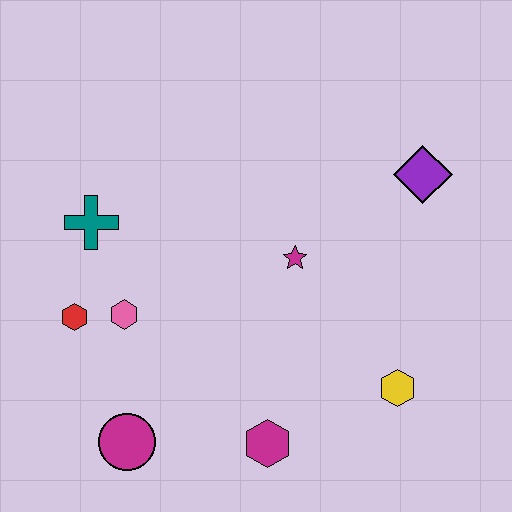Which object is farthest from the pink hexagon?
The purple diamond is farthest from the pink hexagon.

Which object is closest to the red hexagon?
The pink hexagon is closest to the red hexagon.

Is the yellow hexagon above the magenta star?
No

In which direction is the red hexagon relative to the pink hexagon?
The red hexagon is to the left of the pink hexagon.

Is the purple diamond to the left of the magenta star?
No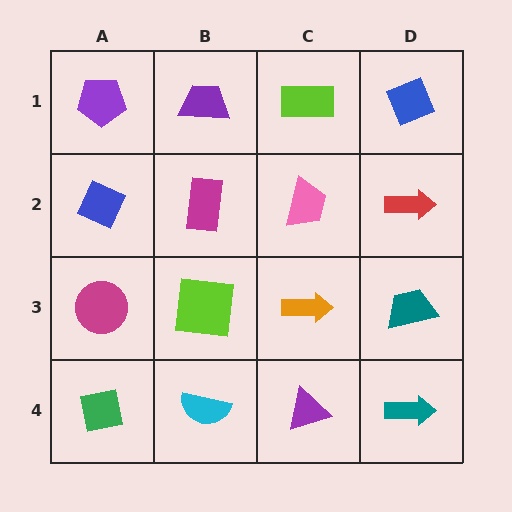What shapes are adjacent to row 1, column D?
A red arrow (row 2, column D), a lime rectangle (row 1, column C).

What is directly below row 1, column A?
A blue diamond.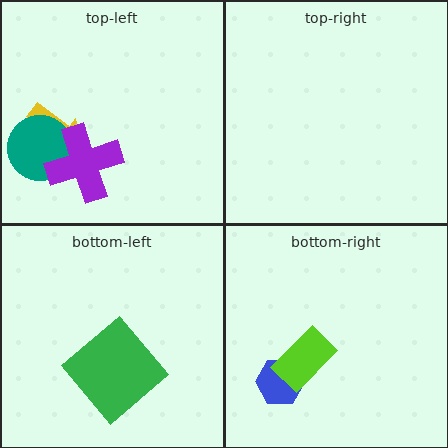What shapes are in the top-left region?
The yellow arrow, the teal circle, the purple cross.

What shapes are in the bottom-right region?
The blue hexagon, the lime rectangle.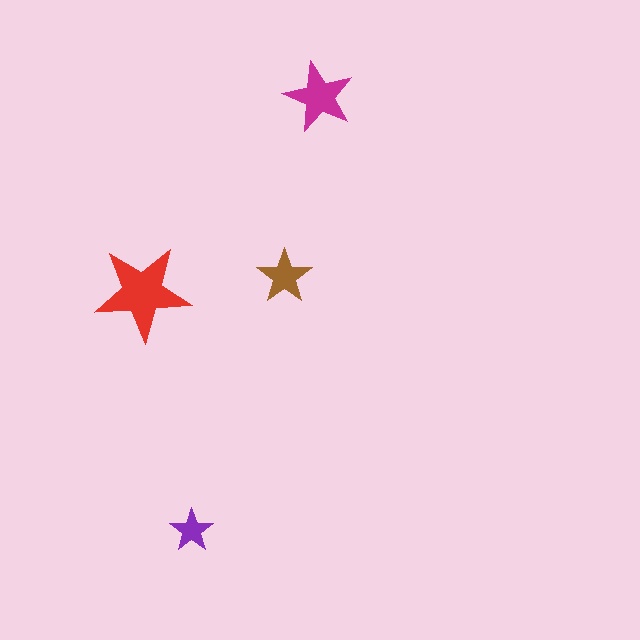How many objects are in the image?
There are 4 objects in the image.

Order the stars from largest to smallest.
the red one, the magenta one, the brown one, the purple one.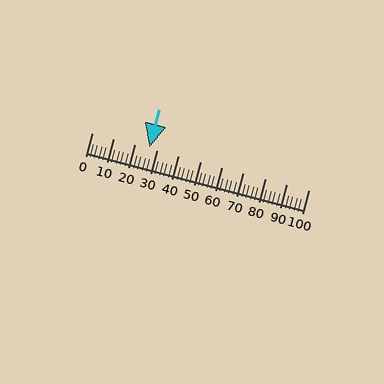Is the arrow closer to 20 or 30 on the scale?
The arrow is closer to 30.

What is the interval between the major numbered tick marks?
The major tick marks are spaced 10 units apart.